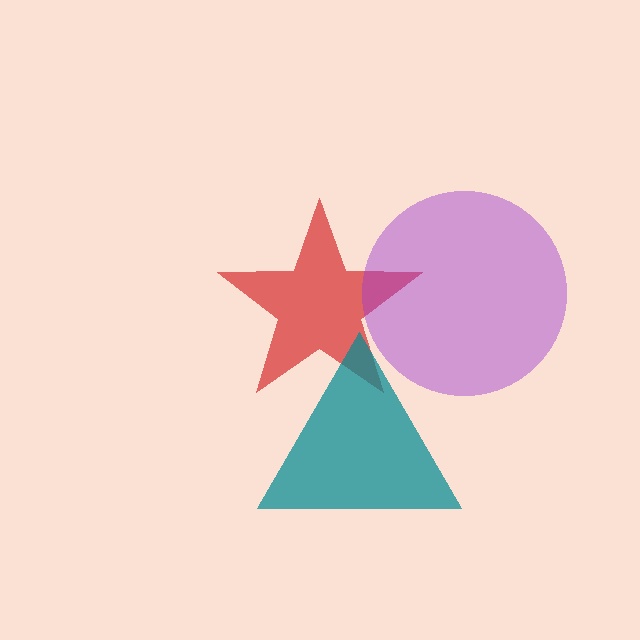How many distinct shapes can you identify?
There are 3 distinct shapes: a red star, a purple circle, a teal triangle.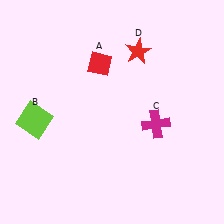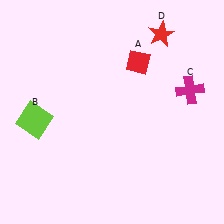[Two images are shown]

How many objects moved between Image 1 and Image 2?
3 objects moved between the two images.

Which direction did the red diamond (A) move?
The red diamond (A) moved right.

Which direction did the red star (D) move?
The red star (D) moved right.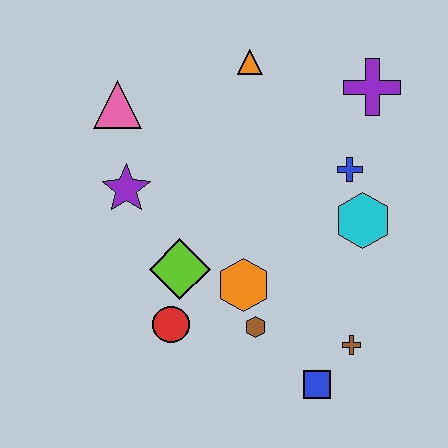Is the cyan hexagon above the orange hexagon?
Yes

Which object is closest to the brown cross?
The blue square is closest to the brown cross.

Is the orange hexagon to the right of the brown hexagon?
No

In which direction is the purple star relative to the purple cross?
The purple star is to the left of the purple cross.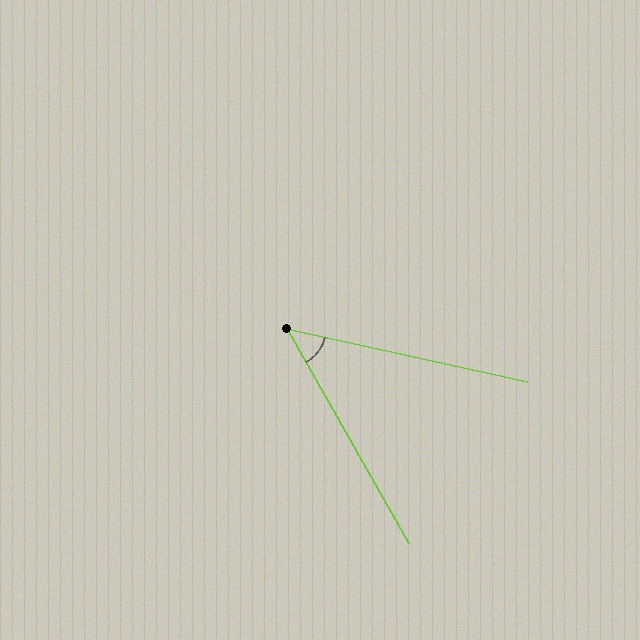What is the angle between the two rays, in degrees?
Approximately 48 degrees.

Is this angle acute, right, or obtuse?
It is acute.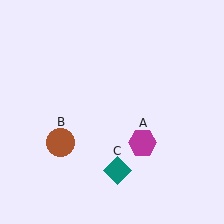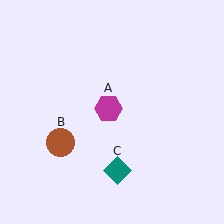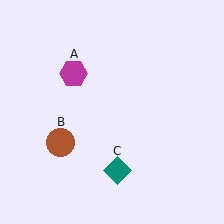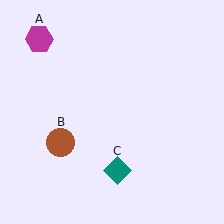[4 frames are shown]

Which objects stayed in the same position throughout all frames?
Brown circle (object B) and teal diamond (object C) remained stationary.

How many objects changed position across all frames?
1 object changed position: magenta hexagon (object A).